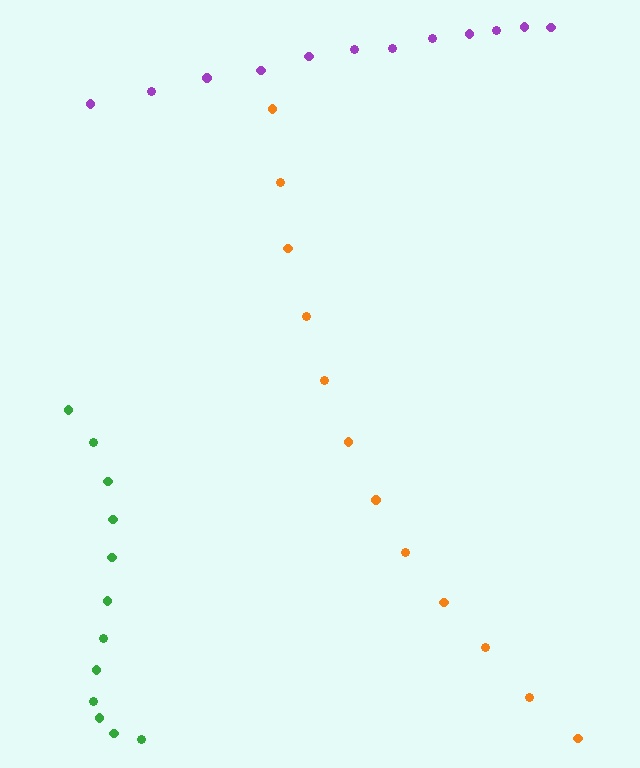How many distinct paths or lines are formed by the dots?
There are 3 distinct paths.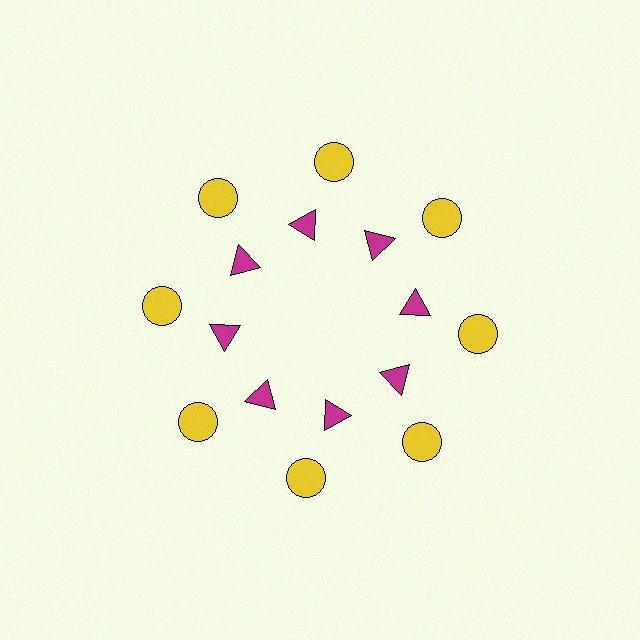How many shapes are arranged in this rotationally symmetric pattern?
There are 16 shapes, arranged in 8 groups of 2.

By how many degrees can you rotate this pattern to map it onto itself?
The pattern maps onto itself every 45 degrees of rotation.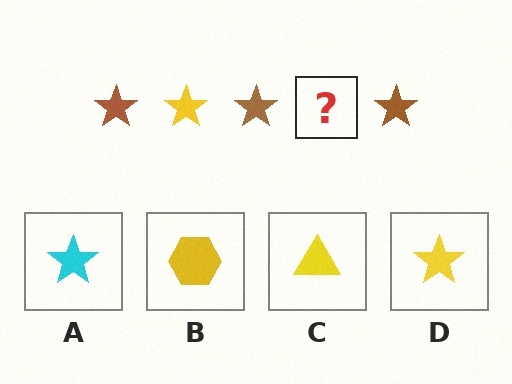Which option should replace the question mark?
Option D.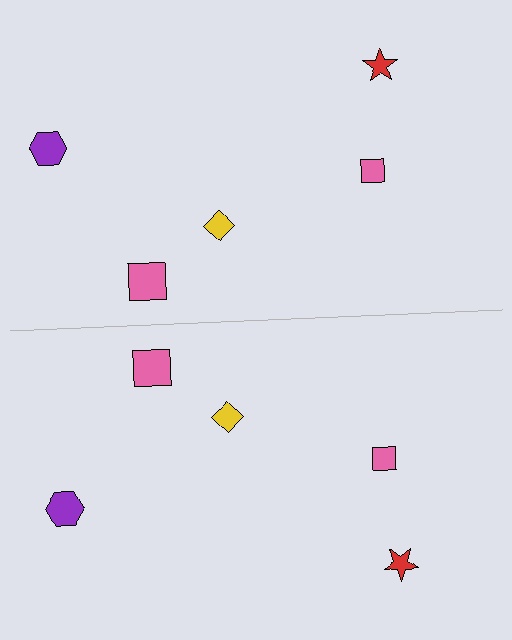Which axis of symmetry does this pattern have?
The pattern has a horizontal axis of symmetry running through the center of the image.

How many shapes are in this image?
There are 10 shapes in this image.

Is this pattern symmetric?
Yes, this pattern has bilateral (reflection) symmetry.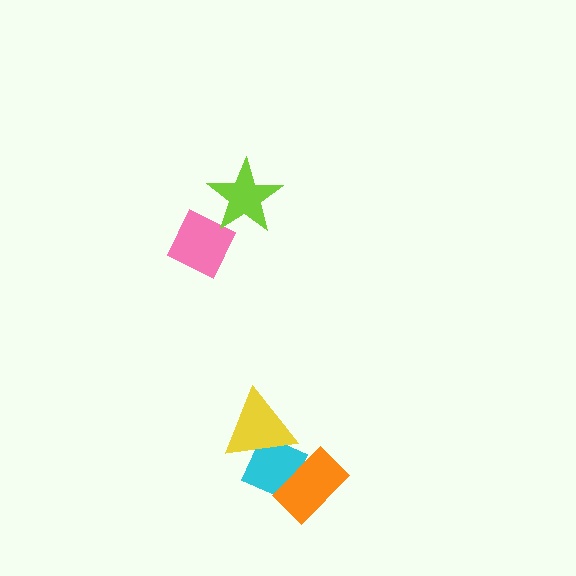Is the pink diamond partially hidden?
Yes, it is partially covered by another shape.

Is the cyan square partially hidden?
Yes, it is partially covered by another shape.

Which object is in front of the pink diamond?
The lime star is in front of the pink diamond.